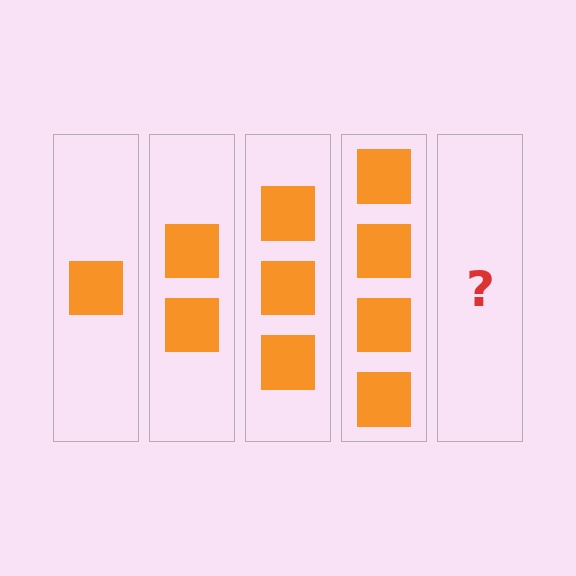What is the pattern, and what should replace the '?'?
The pattern is that each step adds one more square. The '?' should be 5 squares.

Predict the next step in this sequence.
The next step is 5 squares.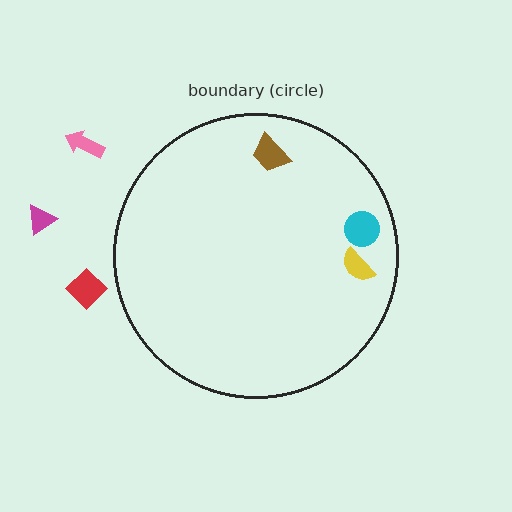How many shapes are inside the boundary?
3 inside, 3 outside.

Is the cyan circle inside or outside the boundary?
Inside.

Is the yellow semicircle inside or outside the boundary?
Inside.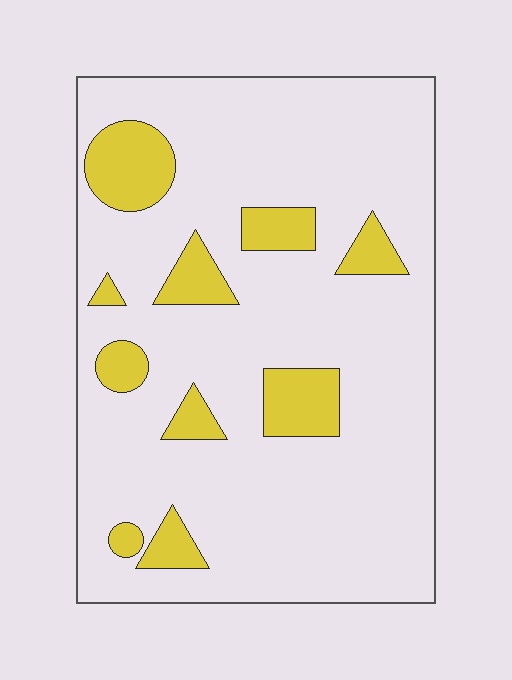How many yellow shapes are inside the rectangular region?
10.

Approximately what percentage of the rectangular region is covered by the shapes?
Approximately 15%.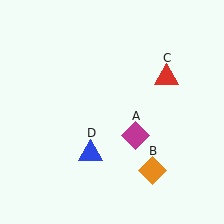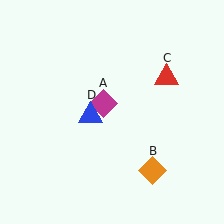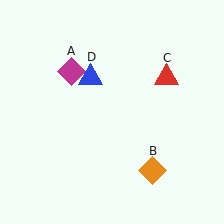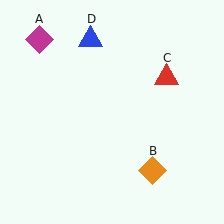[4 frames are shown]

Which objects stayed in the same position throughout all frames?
Orange diamond (object B) and red triangle (object C) remained stationary.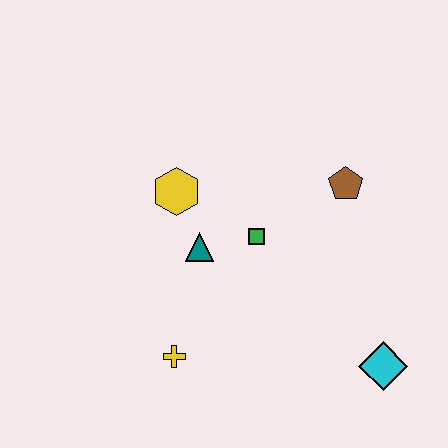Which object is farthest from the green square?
The cyan diamond is farthest from the green square.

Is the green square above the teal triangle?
Yes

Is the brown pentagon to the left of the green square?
No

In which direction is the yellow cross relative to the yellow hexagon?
The yellow cross is below the yellow hexagon.